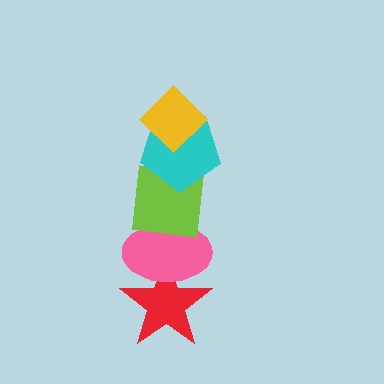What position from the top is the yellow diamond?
The yellow diamond is 1st from the top.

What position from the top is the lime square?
The lime square is 3rd from the top.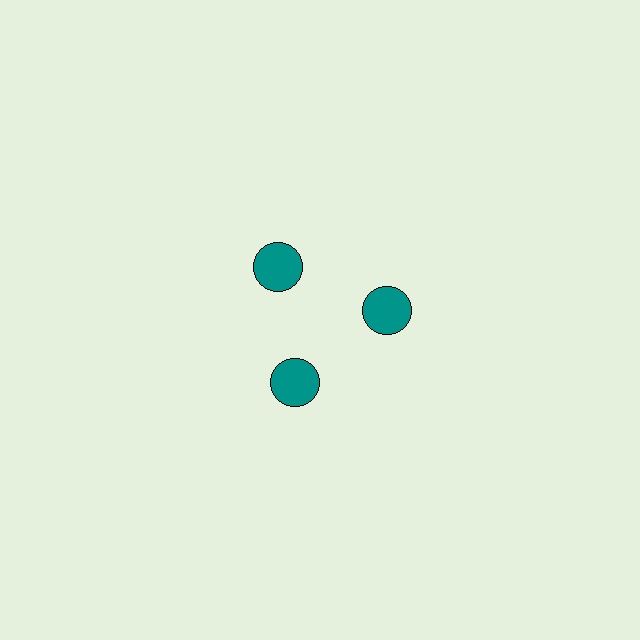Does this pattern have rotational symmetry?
Yes, this pattern has 3-fold rotational symmetry. It looks the same after rotating 120 degrees around the center.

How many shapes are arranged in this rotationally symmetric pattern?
There are 3 shapes, arranged in 3 groups of 1.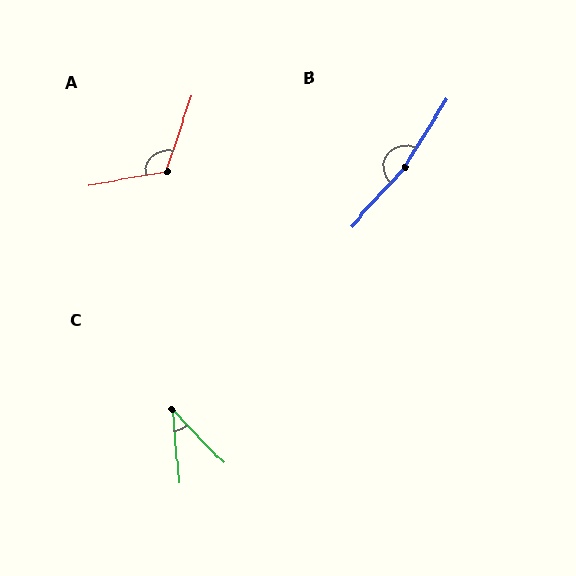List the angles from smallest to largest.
C (39°), A (119°), B (170°).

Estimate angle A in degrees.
Approximately 119 degrees.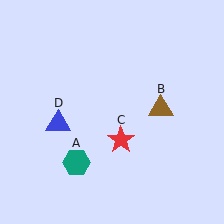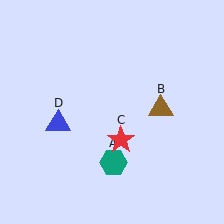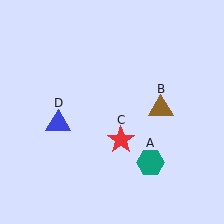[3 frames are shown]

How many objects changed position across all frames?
1 object changed position: teal hexagon (object A).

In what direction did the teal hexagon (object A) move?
The teal hexagon (object A) moved right.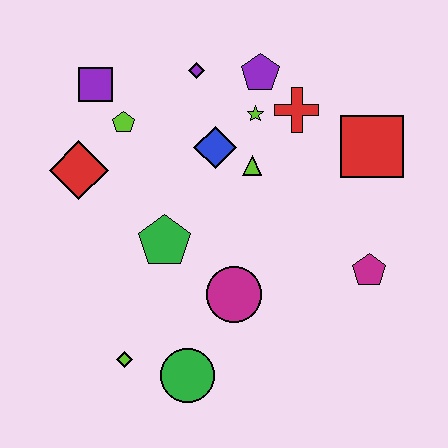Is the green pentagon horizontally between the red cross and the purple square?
Yes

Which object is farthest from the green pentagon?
The red square is farthest from the green pentagon.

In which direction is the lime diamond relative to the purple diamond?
The lime diamond is below the purple diamond.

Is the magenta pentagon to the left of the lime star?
No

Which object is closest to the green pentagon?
The magenta circle is closest to the green pentagon.